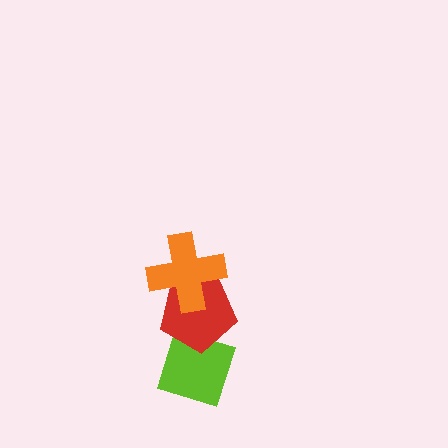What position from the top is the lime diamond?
The lime diamond is 3rd from the top.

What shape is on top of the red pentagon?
The orange cross is on top of the red pentagon.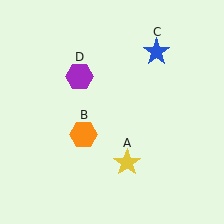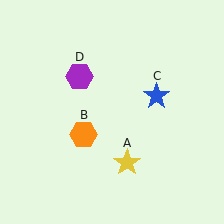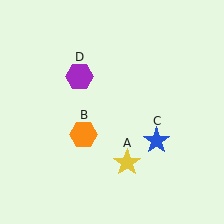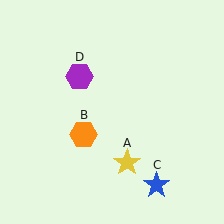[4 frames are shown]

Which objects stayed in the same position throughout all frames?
Yellow star (object A) and orange hexagon (object B) and purple hexagon (object D) remained stationary.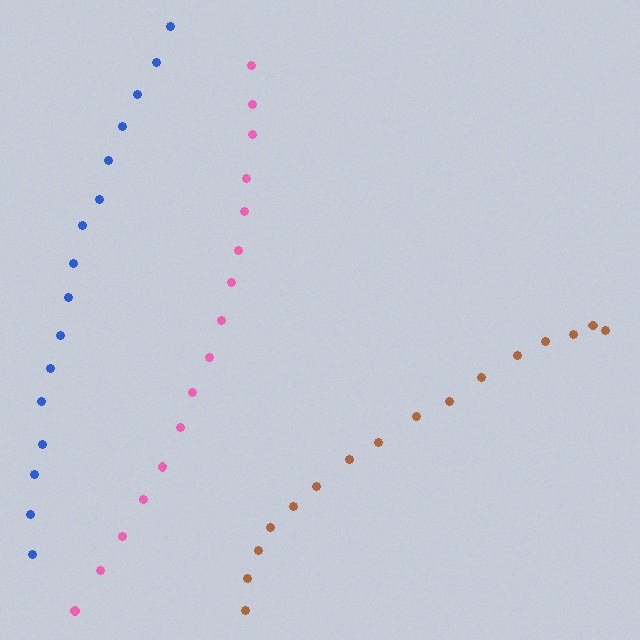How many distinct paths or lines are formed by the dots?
There are 3 distinct paths.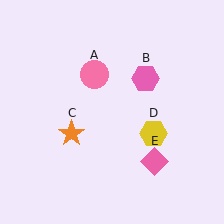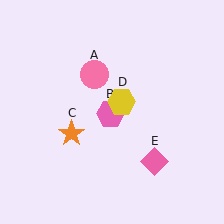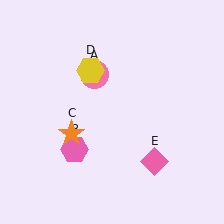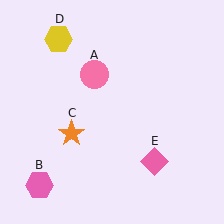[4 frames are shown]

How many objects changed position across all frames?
2 objects changed position: pink hexagon (object B), yellow hexagon (object D).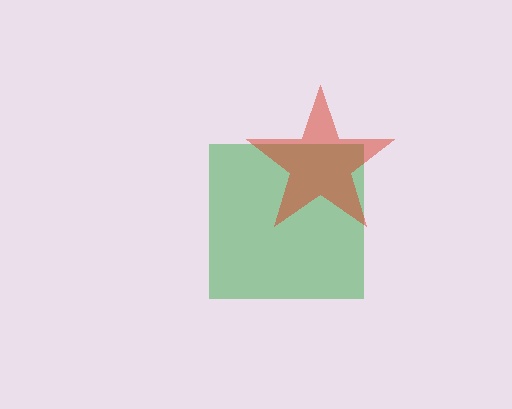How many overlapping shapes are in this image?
There are 2 overlapping shapes in the image.